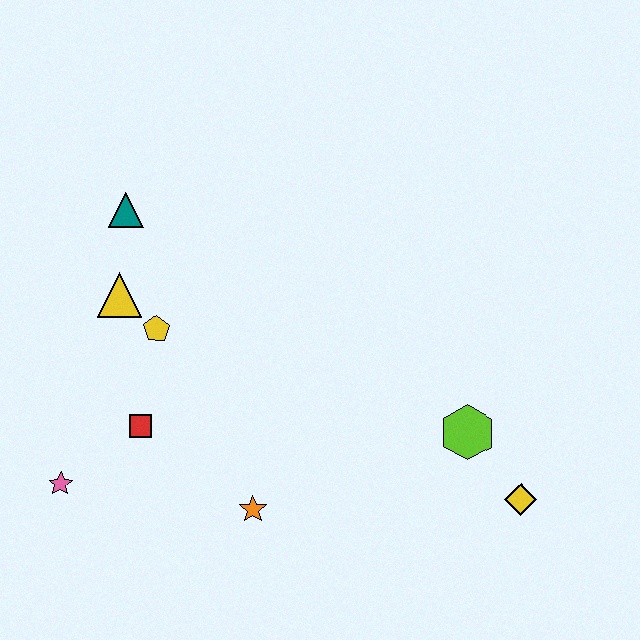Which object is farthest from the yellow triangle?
The yellow diamond is farthest from the yellow triangle.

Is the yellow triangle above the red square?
Yes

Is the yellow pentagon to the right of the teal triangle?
Yes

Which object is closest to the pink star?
The red square is closest to the pink star.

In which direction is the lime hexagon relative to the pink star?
The lime hexagon is to the right of the pink star.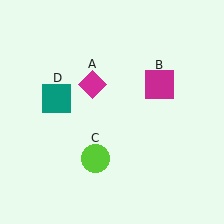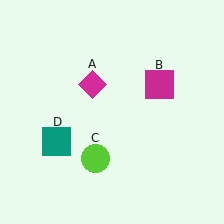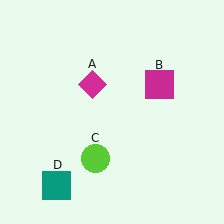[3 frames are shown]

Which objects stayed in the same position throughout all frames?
Magenta diamond (object A) and magenta square (object B) and lime circle (object C) remained stationary.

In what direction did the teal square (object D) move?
The teal square (object D) moved down.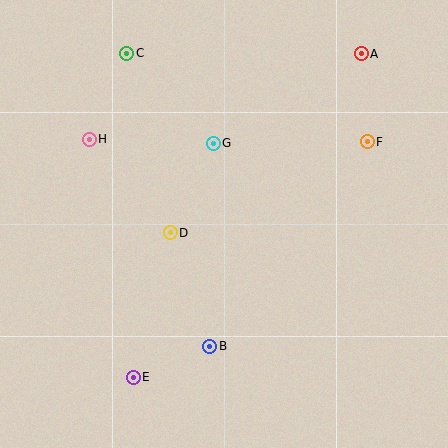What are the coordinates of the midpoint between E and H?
The midpoint between E and H is at (111, 258).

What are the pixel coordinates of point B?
Point B is at (210, 346).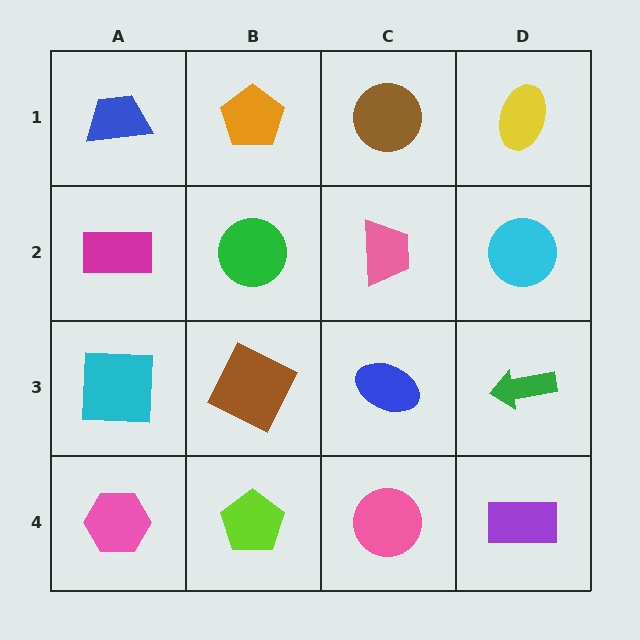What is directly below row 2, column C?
A blue ellipse.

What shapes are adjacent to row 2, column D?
A yellow ellipse (row 1, column D), a green arrow (row 3, column D), a pink trapezoid (row 2, column C).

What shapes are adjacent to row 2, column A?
A blue trapezoid (row 1, column A), a cyan square (row 3, column A), a green circle (row 2, column B).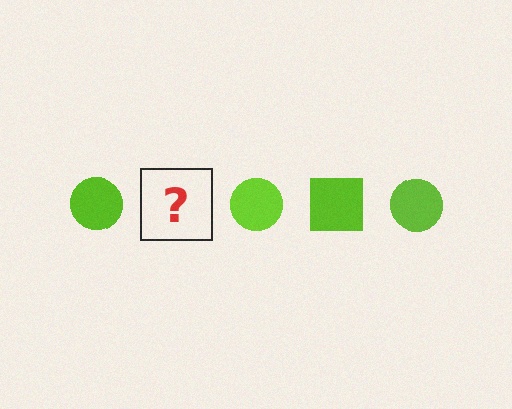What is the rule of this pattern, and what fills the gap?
The rule is that the pattern cycles through circle, square shapes in lime. The gap should be filled with a lime square.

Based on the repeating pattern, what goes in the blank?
The blank should be a lime square.